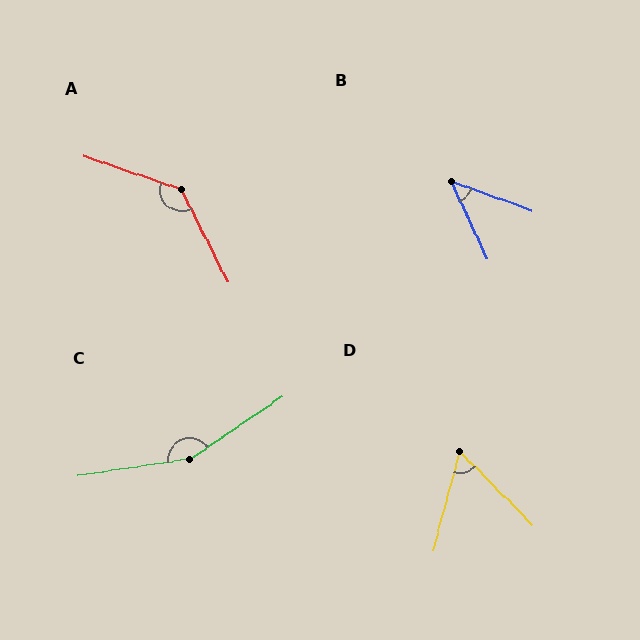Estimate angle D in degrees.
Approximately 60 degrees.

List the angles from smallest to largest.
B (45°), D (60°), A (136°), C (155°).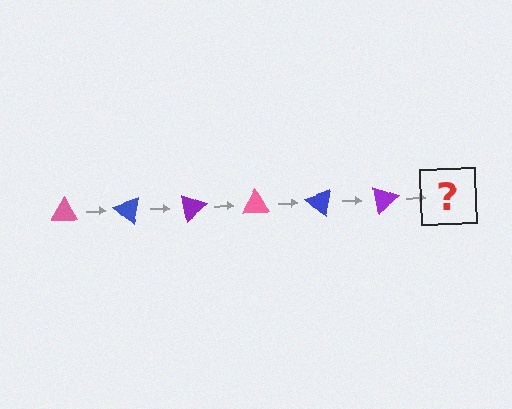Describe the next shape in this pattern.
It should be a pink triangle, rotated 240 degrees from the start.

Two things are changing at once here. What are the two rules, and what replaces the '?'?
The two rules are that it rotates 40 degrees each step and the color cycles through pink, blue, and purple. The '?' should be a pink triangle, rotated 240 degrees from the start.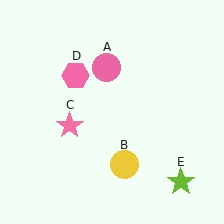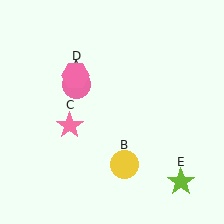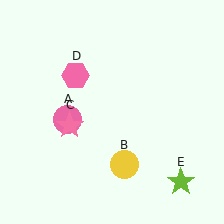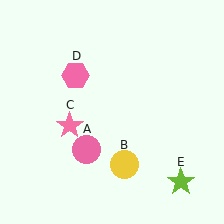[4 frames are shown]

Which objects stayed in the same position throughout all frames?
Yellow circle (object B) and pink star (object C) and pink hexagon (object D) and lime star (object E) remained stationary.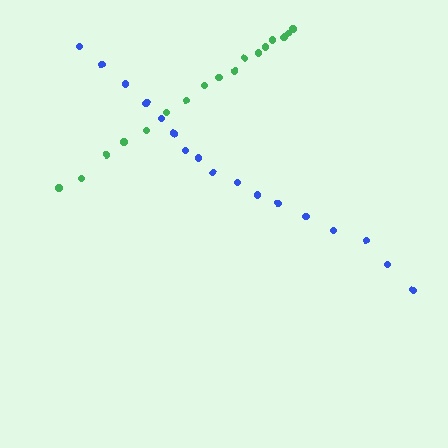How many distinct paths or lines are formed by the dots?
There are 2 distinct paths.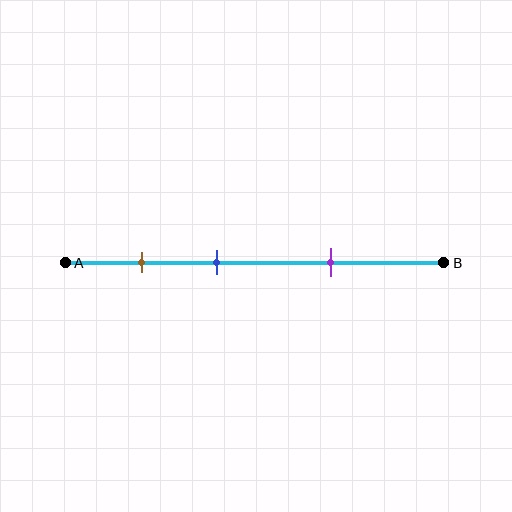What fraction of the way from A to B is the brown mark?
The brown mark is approximately 20% (0.2) of the way from A to B.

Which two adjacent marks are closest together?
The brown and blue marks are the closest adjacent pair.